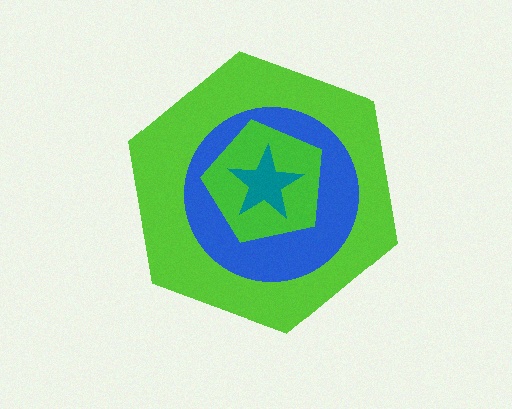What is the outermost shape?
The lime hexagon.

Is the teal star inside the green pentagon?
Yes.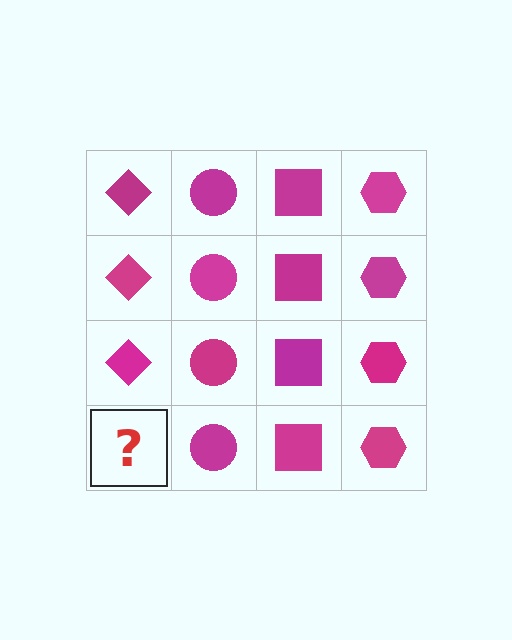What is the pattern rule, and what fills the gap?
The rule is that each column has a consistent shape. The gap should be filled with a magenta diamond.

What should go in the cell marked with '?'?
The missing cell should contain a magenta diamond.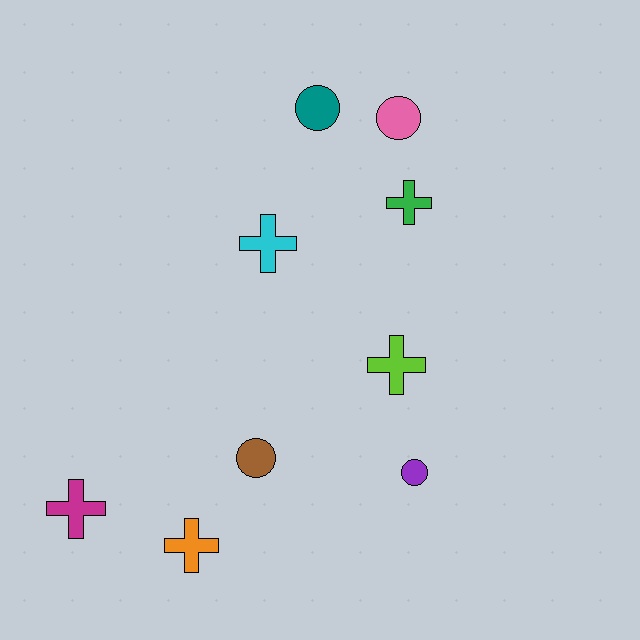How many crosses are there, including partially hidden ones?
There are 5 crosses.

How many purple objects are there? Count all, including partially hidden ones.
There is 1 purple object.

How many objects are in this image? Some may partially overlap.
There are 9 objects.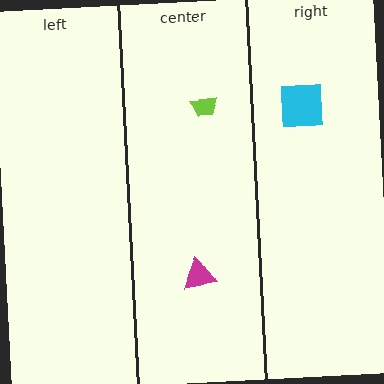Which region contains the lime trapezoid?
The center region.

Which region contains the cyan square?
The right region.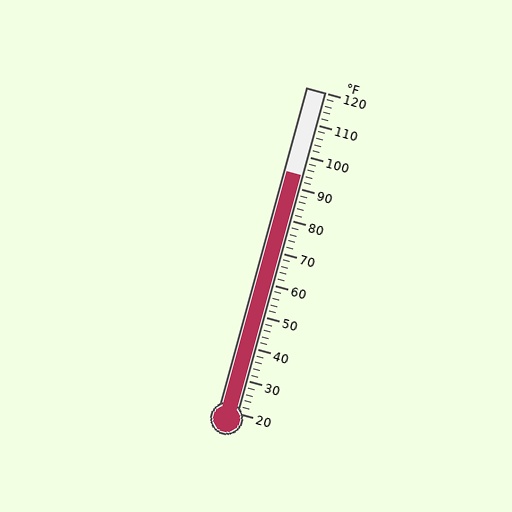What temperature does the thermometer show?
The thermometer shows approximately 94°F.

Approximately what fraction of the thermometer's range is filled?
The thermometer is filled to approximately 75% of its range.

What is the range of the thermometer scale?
The thermometer scale ranges from 20°F to 120°F.